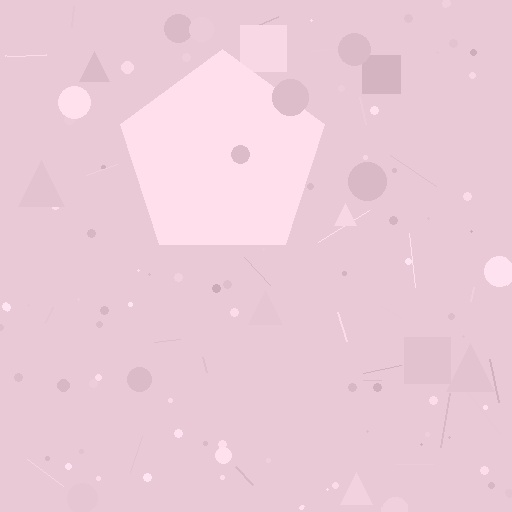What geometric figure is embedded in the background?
A pentagon is embedded in the background.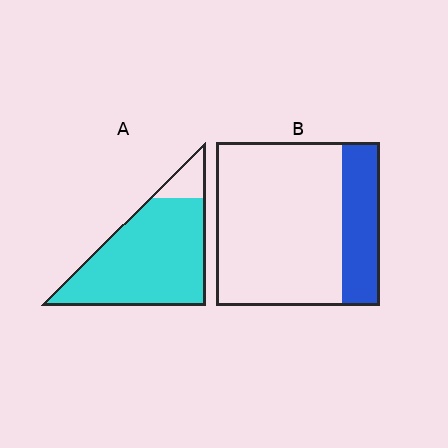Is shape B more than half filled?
No.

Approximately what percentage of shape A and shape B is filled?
A is approximately 90% and B is approximately 25%.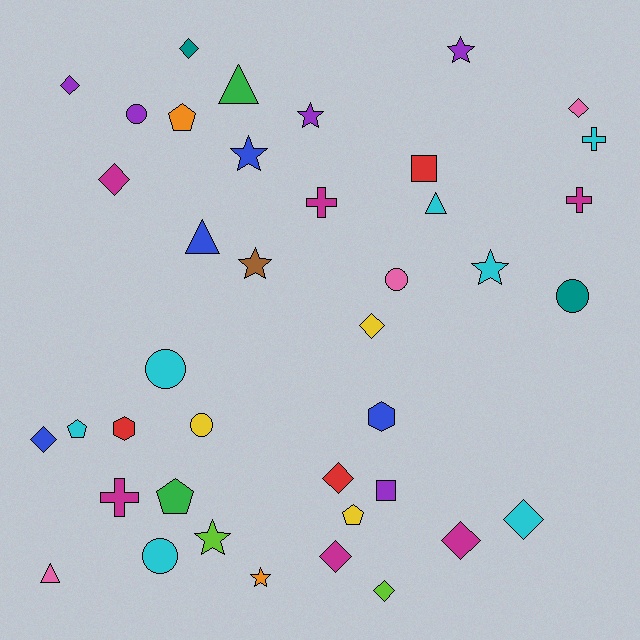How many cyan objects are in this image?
There are 7 cyan objects.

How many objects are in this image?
There are 40 objects.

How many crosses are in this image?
There are 4 crosses.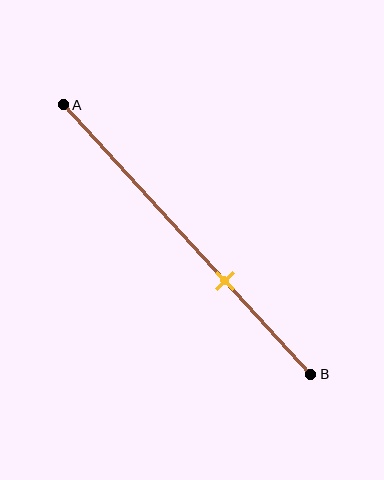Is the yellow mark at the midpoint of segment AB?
No, the mark is at about 65% from A, not at the 50% midpoint.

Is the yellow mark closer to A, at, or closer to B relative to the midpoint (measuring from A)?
The yellow mark is closer to point B than the midpoint of segment AB.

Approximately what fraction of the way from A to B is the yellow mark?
The yellow mark is approximately 65% of the way from A to B.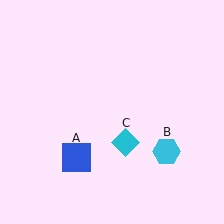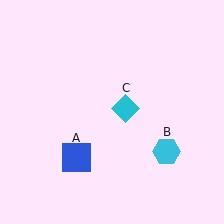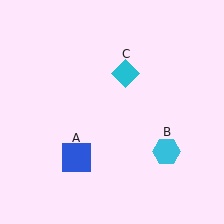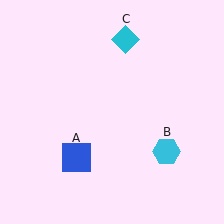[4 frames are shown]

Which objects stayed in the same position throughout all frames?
Blue square (object A) and cyan hexagon (object B) remained stationary.